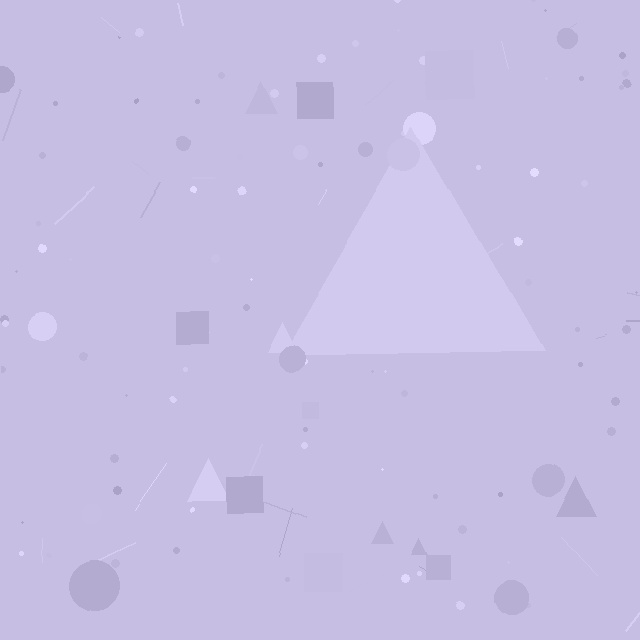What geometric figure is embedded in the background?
A triangle is embedded in the background.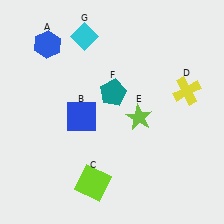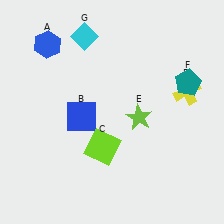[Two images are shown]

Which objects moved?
The objects that moved are: the lime square (C), the teal pentagon (F).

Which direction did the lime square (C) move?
The lime square (C) moved up.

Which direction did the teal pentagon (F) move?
The teal pentagon (F) moved right.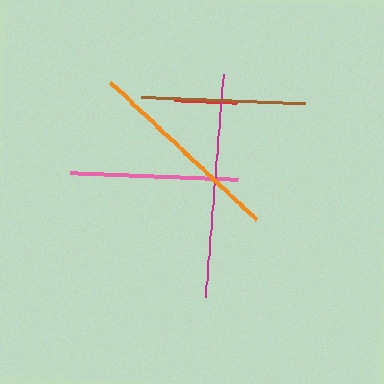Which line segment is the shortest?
The red line is the shortest at approximately 63 pixels.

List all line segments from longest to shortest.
From longest to shortest: magenta, orange, pink, brown, red.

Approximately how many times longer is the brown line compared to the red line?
The brown line is approximately 2.6 times the length of the red line.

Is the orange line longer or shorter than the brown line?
The orange line is longer than the brown line.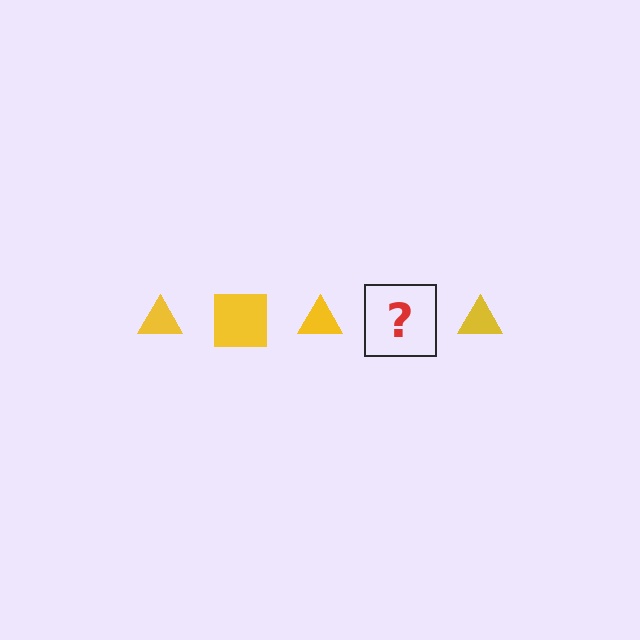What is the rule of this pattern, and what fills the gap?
The rule is that the pattern cycles through triangle, square shapes in yellow. The gap should be filled with a yellow square.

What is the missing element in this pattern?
The missing element is a yellow square.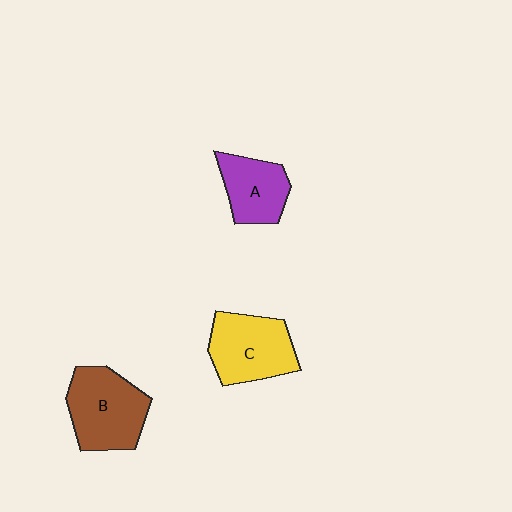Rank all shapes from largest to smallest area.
From largest to smallest: B (brown), C (yellow), A (purple).